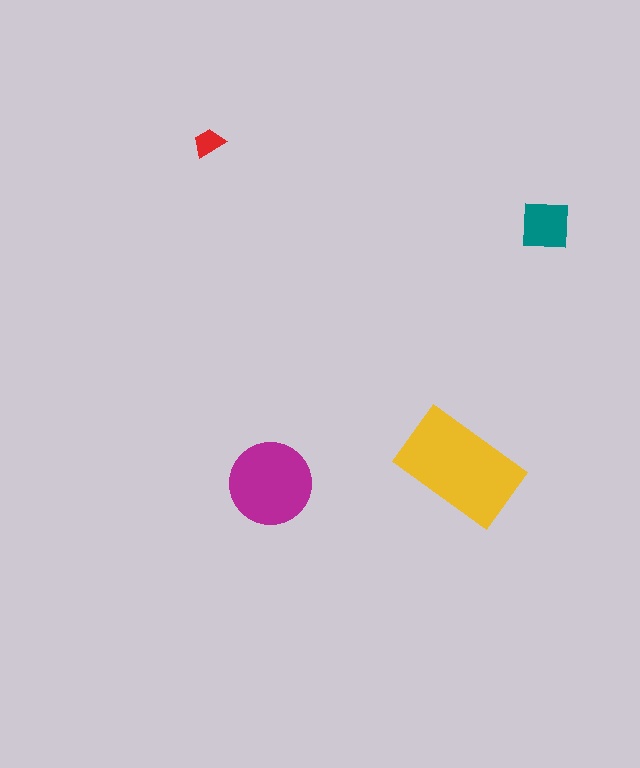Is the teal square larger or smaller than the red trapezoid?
Larger.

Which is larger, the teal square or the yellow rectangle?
The yellow rectangle.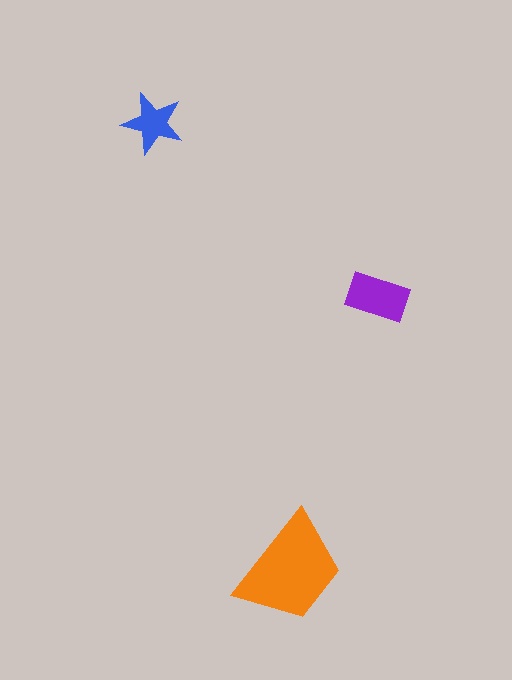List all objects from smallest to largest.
The blue star, the purple rectangle, the orange trapezoid.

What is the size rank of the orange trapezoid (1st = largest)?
1st.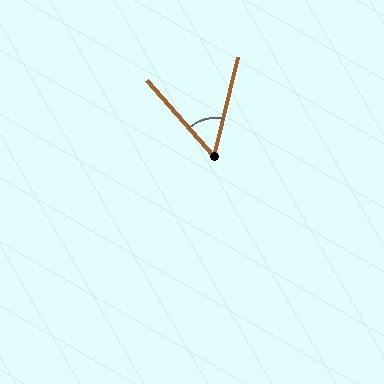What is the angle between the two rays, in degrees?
Approximately 55 degrees.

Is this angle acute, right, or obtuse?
It is acute.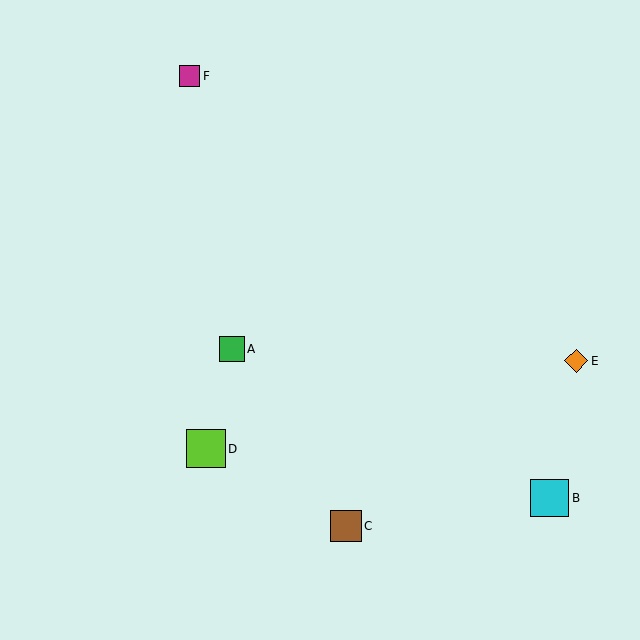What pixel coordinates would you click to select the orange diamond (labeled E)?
Click at (576, 361) to select the orange diamond E.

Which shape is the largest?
The lime square (labeled D) is the largest.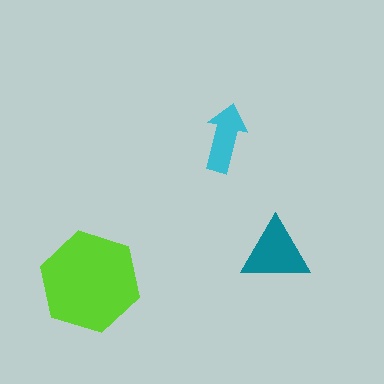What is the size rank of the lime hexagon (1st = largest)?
1st.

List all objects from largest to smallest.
The lime hexagon, the teal triangle, the cyan arrow.